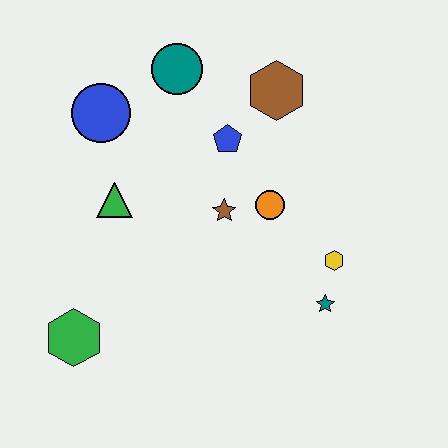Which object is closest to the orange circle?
The brown star is closest to the orange circle.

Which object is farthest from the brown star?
The green hexagon is farthest from the brown star.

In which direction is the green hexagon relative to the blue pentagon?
The green hexagon is below the blue pentagon.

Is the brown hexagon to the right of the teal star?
No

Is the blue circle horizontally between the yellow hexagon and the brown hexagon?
No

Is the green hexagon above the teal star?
No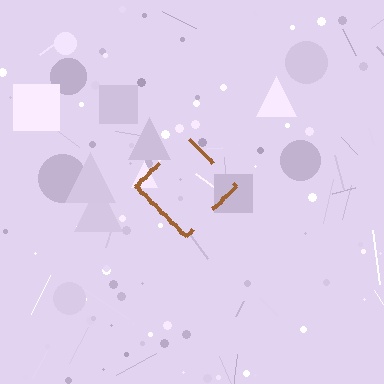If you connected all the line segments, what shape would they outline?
They would outline a diamond.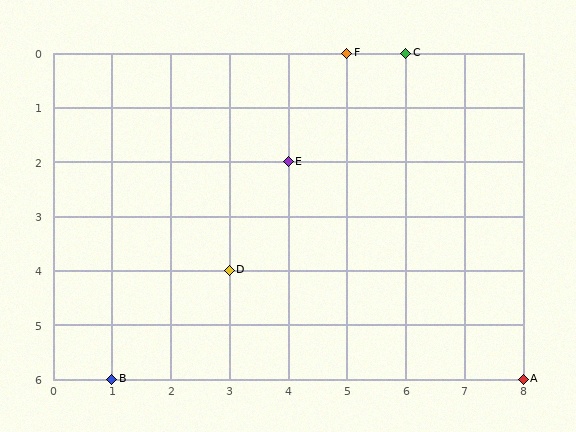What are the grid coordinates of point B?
Point B is at grid coordinates (1, 6).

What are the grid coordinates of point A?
Point A is at grid coordinates (8, 6).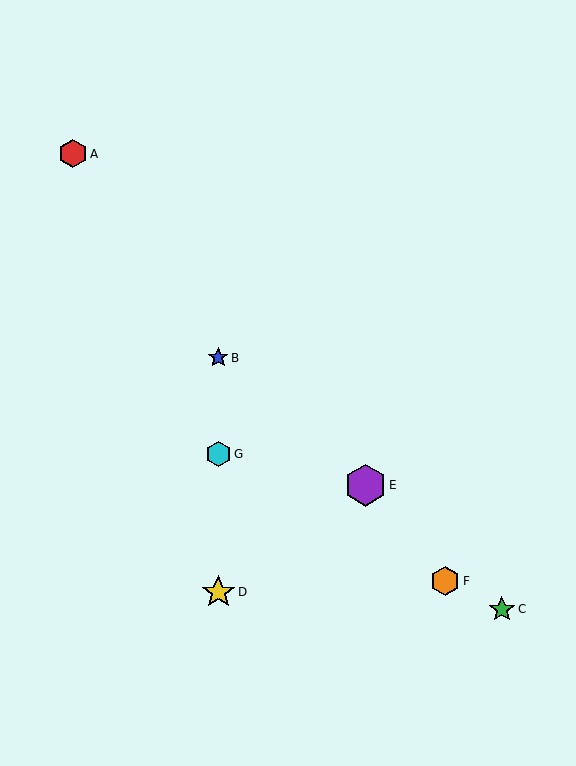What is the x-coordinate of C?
Object C is at x≈502.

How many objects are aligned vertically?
3 objects (B, D, G) are aligned vertically.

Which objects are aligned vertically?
Objects B, D, G are aligned vertically.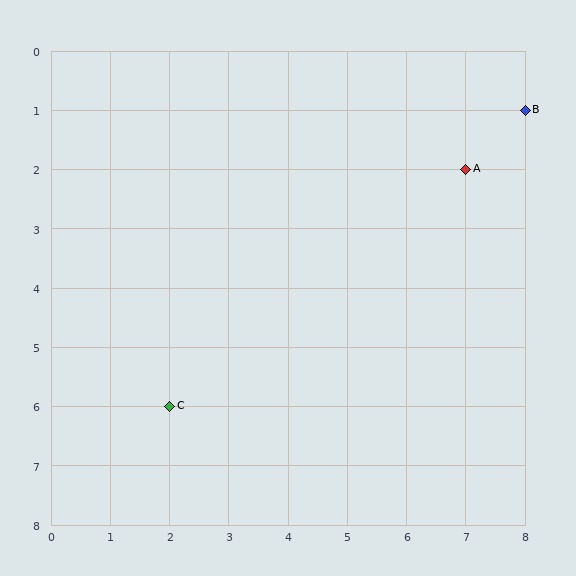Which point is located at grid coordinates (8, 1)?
Point B is at (8, 1).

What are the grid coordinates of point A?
Point A is at grid coordinates (7, 2).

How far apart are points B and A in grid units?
Points B and A are 1 column and 1 row apart (about 1.4 grid units diagonally).